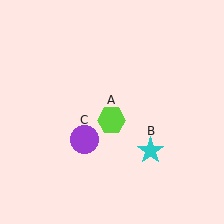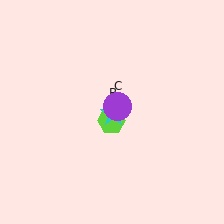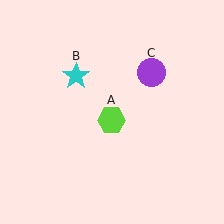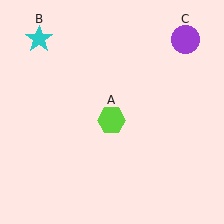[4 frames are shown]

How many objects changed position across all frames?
2 objects changed position: cyan star (object B), purple circle (object C).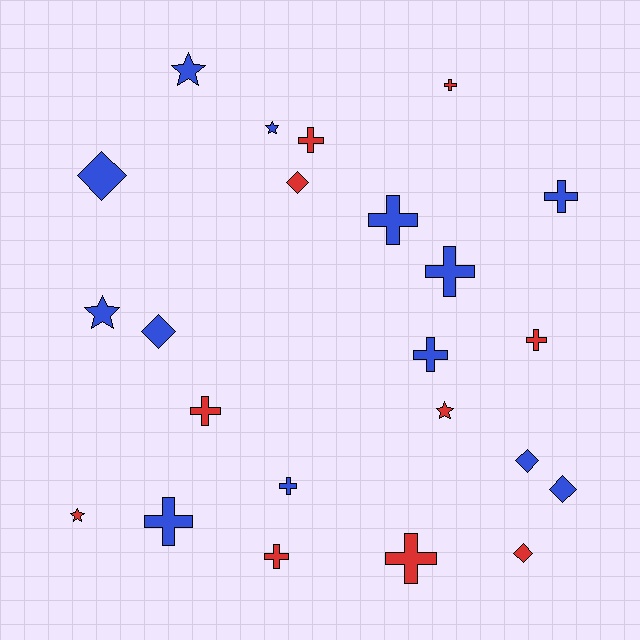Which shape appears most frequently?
Cross, with 12 objects.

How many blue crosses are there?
There are 6 blue crosses.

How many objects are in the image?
There are 23 objects.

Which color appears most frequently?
Blue, with 13 objects.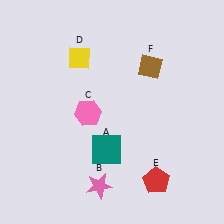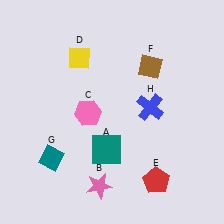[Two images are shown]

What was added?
A teal diamond (G), a blue cross (H) were added in Image 2.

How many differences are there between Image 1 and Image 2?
There are 2 differences between the two images.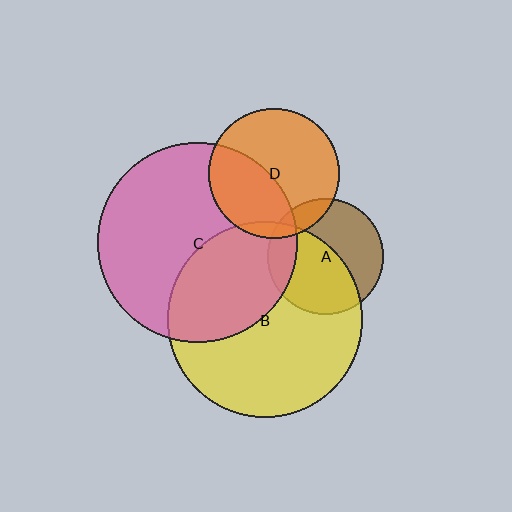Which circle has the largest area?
Circle C (pink).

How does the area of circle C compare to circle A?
Approximately 3.0 times.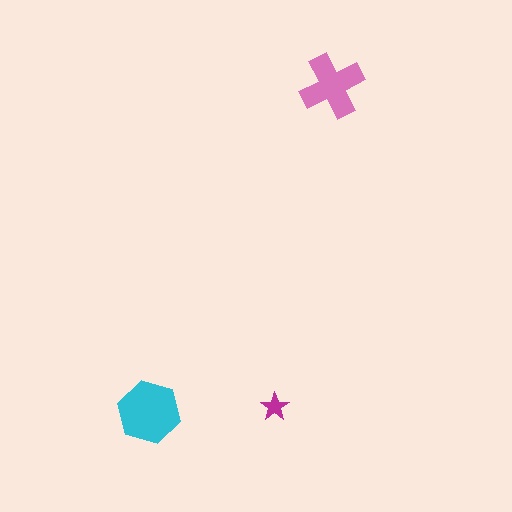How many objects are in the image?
There are 3 objects in the image.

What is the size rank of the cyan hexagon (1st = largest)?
1st.